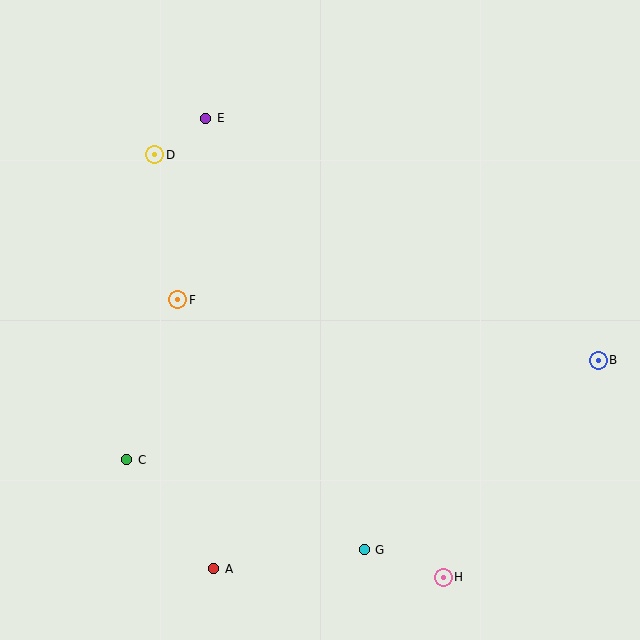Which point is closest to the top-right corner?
Point B is closest to the top-right corner.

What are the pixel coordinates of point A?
Point A is at (214, 569).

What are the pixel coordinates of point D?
Point D is at (155, 155).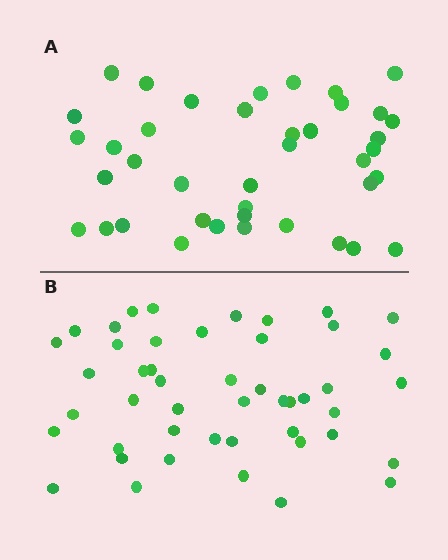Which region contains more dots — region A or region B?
Region B (the bottom region) has more dots.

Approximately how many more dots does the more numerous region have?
Region B has roughly 8 or so more dots than region A.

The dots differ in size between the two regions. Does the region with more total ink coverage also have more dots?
No. Region A has more total ink coverage because its dots are larger, but region B actually contains more individual dots. Total area can be misleading — the number of items is what matters here.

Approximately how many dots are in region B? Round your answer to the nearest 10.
About 50 dots. (The exact count is 47, which rounds to 50.)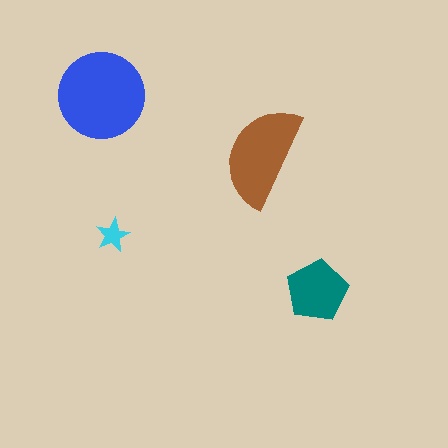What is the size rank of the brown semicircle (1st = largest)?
2nd.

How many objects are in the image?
There are 4 objects in the image.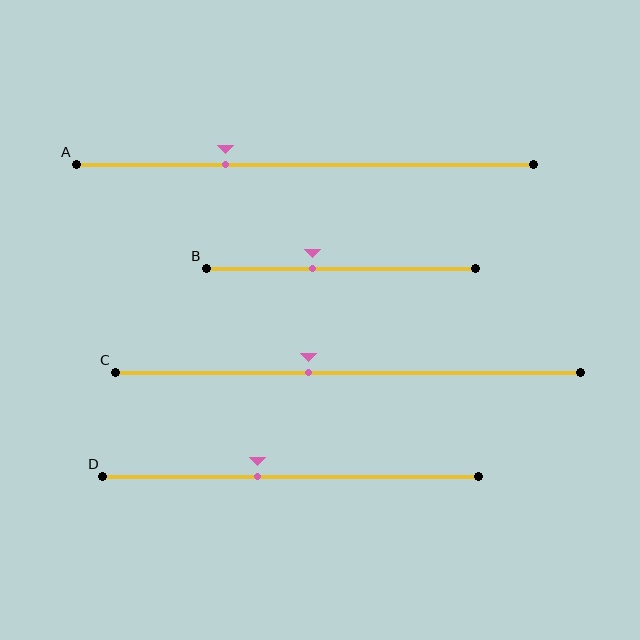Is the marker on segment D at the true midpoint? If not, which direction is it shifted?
No, the marker on segment D is shifted to the left by about 9% of the segment length.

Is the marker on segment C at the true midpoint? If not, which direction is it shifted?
No, the marker on segment C is shifted to the left by about 8% of the segment length.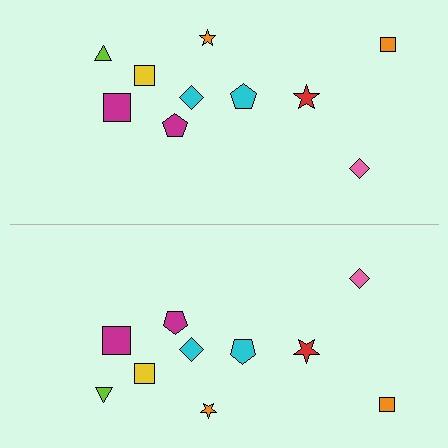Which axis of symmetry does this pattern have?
The pattern has a horizontal axis of symmetry running through the center of the image.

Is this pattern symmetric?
Yes, this pattern has bilateral (reflection) symmetry.